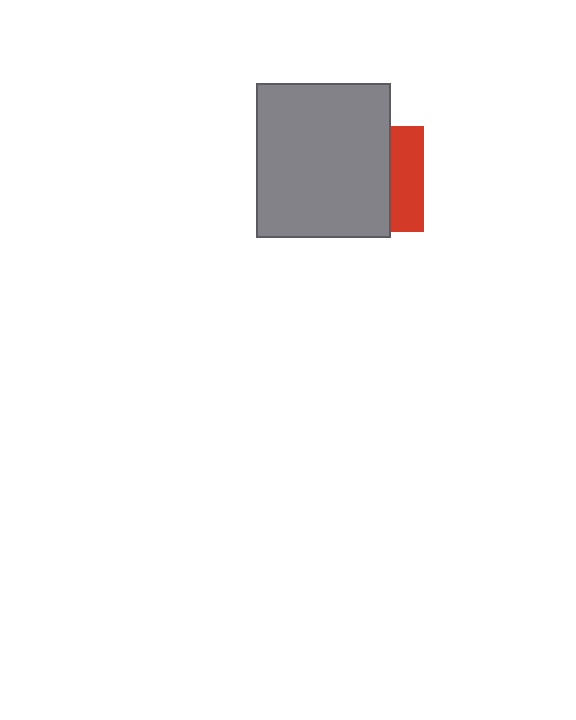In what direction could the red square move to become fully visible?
The red square could move right. That would shift it out from behind the gray rectangle entirely.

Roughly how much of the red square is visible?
A small part of it is visible (roughly 30%).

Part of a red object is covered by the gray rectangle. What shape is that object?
It is a square.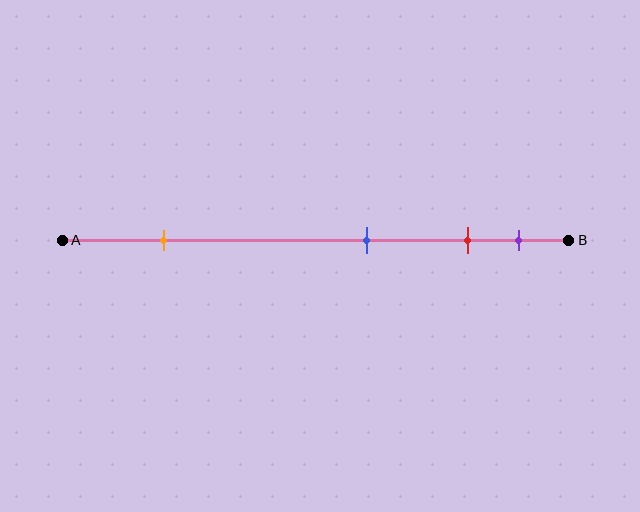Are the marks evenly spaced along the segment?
No, the marks are not evenly spaced.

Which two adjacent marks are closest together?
The red and purple marks are the closest adjacent pair.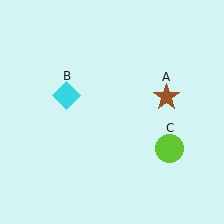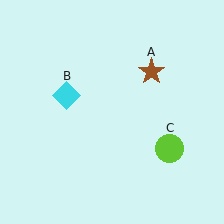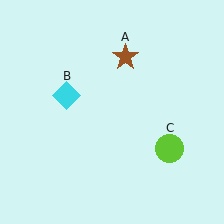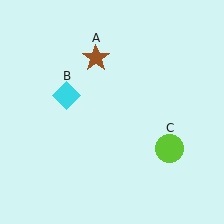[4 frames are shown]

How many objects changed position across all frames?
1 object changed position: brown star (object A).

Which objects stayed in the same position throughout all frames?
Cyan diamond (object B) and lime circle (object C) remained stationary.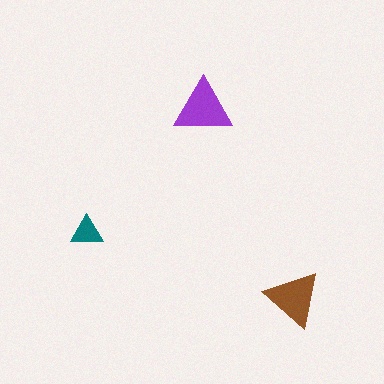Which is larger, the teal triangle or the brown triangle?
The brown one.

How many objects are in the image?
There are 3 objects in the image.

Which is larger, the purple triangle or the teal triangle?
The purple one.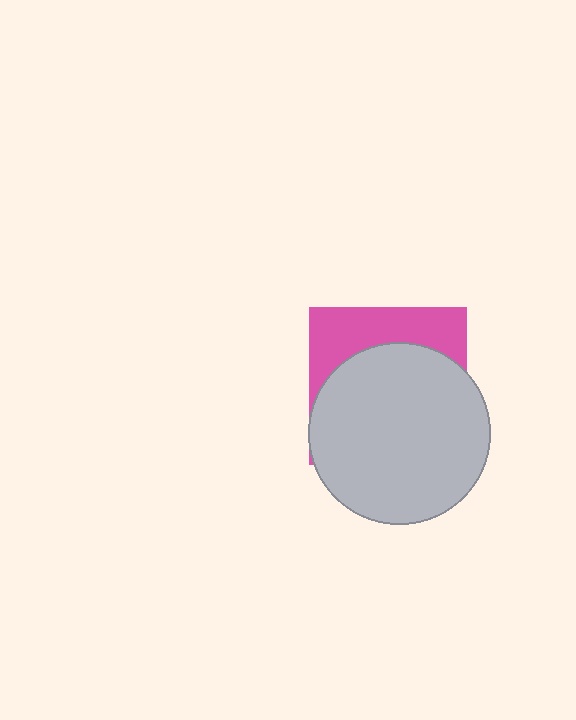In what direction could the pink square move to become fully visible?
The pink square could move up. That would shift it out from behind the light gray circle entirely.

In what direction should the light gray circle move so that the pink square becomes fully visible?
The light gray circle should move down. That is the shortest direction to clear the overlap and leave the pink square fully visible.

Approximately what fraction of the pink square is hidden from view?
Roughly 69% of the pink square is hidden behind the light gray circle.